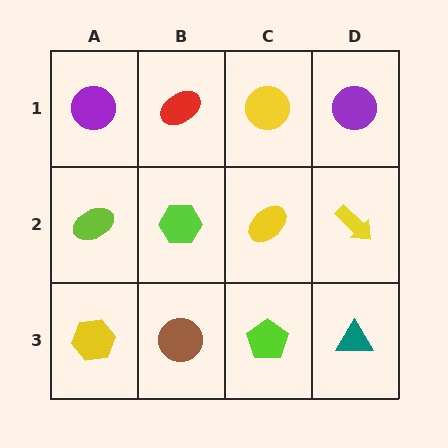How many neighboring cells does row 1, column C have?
3.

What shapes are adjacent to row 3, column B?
A lime hexagon (row 2, column B), a yellow hexagon (row 3, column A), a lime pentagon (row 3, column C).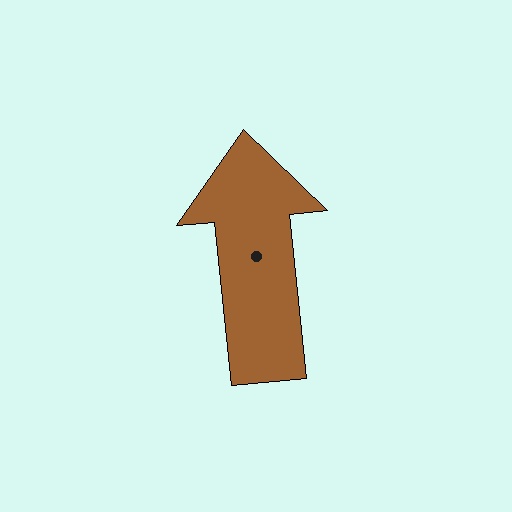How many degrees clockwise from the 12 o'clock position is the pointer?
Approximately 354 degrees.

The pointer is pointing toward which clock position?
Roughly 12 o'clock.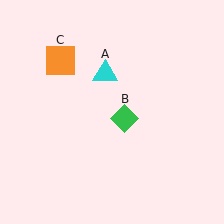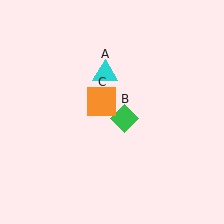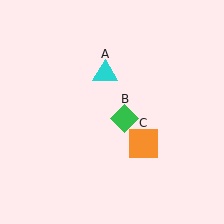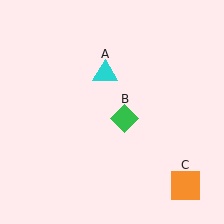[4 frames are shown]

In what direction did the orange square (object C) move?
The orange square (object C) moved down and to the right.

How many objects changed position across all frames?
1 object changed position: orange square (object C).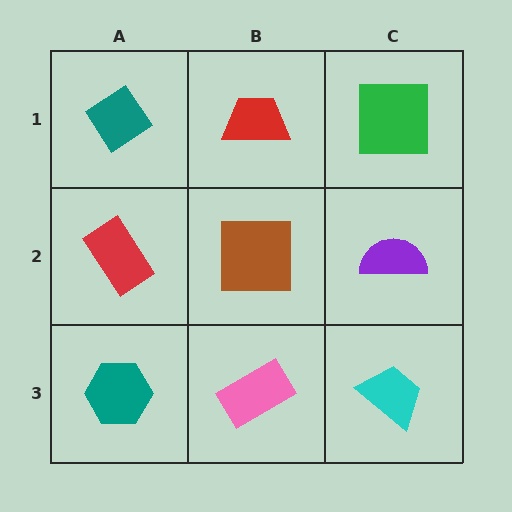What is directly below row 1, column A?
A red rectangle.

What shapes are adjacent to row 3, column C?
A purple semicircle (row 2, column C), a pink rectangle (row 3, column B).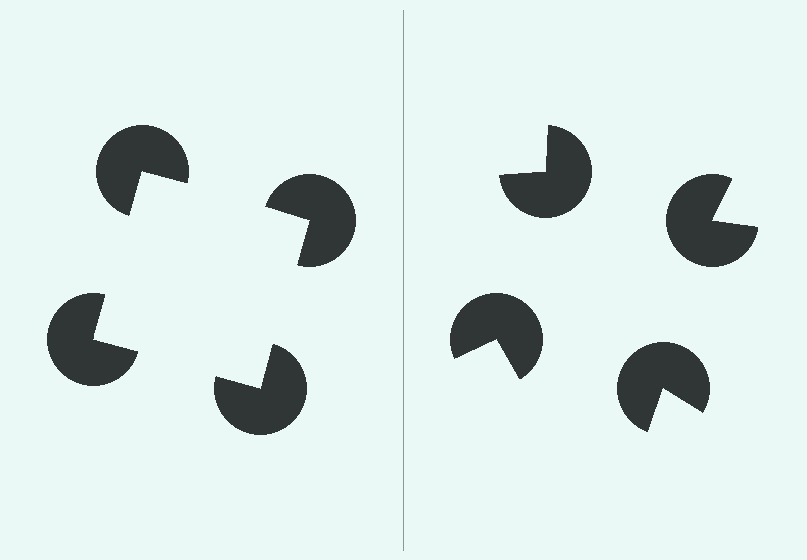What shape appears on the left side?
An illusory square.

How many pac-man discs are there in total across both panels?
8 — 4 on each side.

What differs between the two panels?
The pac-man discs are positioned identically on both sides; only the wedge orientations differ. On the left they align to a square; on the right they are misaligned.